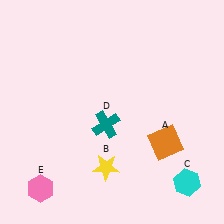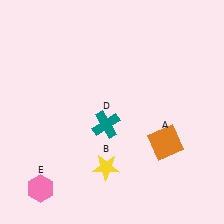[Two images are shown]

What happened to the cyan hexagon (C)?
The cyan hexagon (C) was removed in Image 2. It was in the bottom-right area of Image 1.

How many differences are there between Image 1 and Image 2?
There is 1 difference between the two images.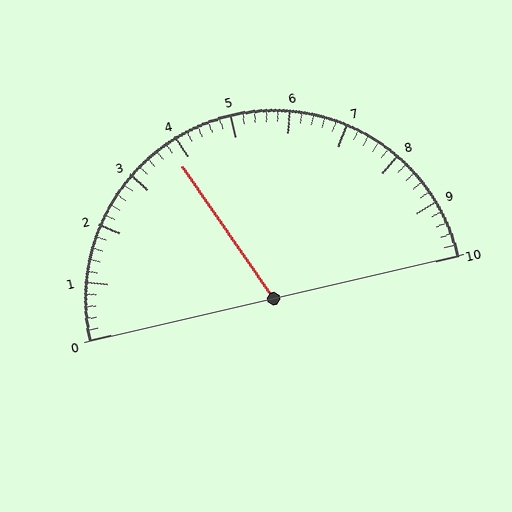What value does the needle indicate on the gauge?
The needle indicates approximately 3.8.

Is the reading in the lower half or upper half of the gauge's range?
The reading is in the lower half of the range (0 to 10).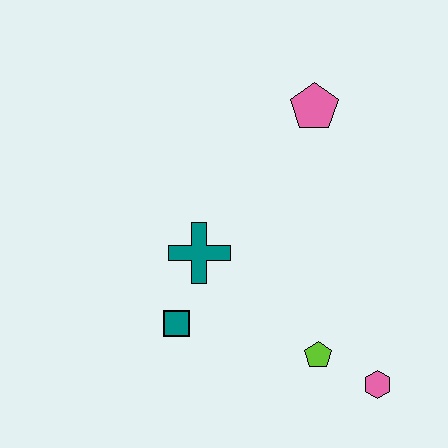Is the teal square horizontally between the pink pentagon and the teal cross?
No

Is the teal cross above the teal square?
Yes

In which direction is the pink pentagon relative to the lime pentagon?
The pink pentagon is above the lime pentagon.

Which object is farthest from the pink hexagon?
The pink pentagon is farthest from the pink hexagon.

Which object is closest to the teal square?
The teal cross is closest to the teal square.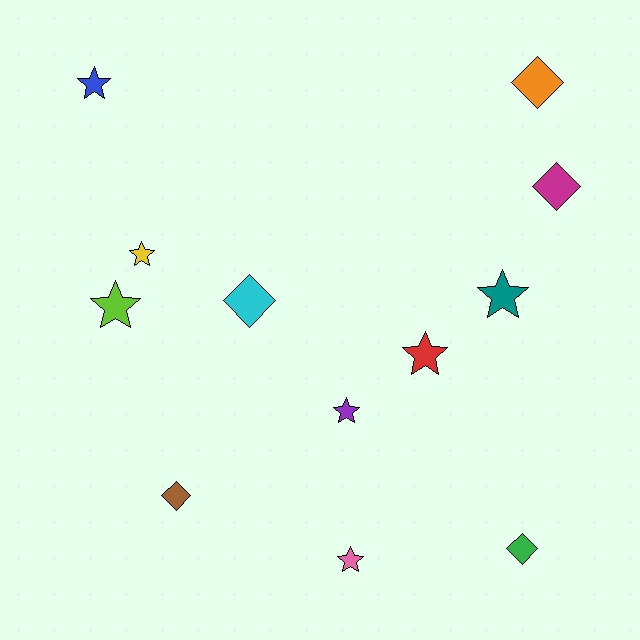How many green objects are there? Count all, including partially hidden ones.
There is 1 green object.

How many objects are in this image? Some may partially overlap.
There are 12 objects.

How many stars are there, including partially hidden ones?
There are 7 stars.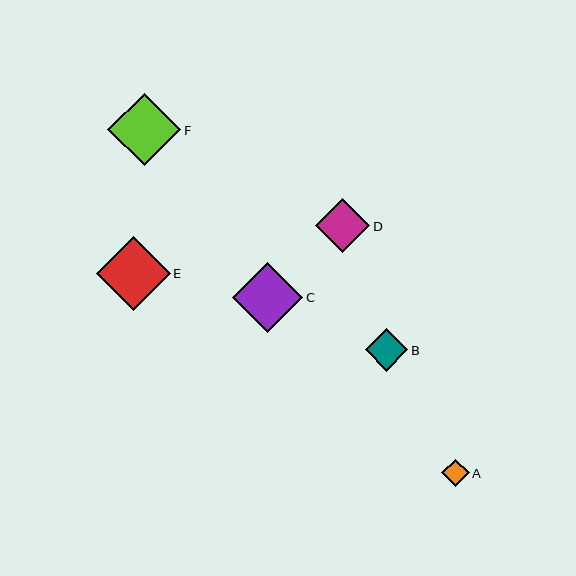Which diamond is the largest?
Diamond E is the largest with a size of approximately 74 pixels.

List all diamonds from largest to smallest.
From largest to smallest: E, F, C, D, B, A.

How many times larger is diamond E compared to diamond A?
Diamond E is approximately 2.7 times the size of diamond A.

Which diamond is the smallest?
Diamond A is the smallest with a size of approximately 27 pixels.